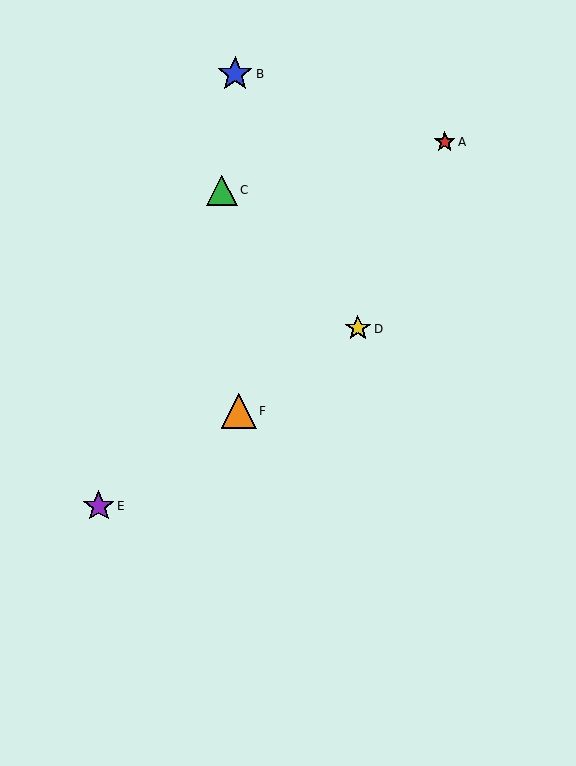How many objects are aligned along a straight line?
3 objects (D, E, F) are aligned along a straight line.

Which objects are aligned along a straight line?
Objects D, E, F are aligned along a straight line.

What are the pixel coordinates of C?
Object C is at (222, 190).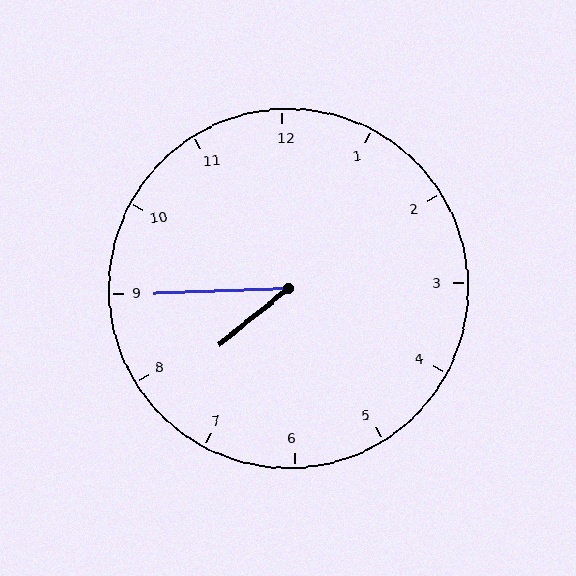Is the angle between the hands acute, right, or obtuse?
It is acute.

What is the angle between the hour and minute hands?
Approximately 38 degrees.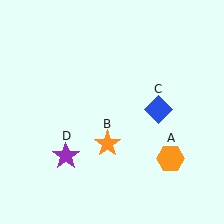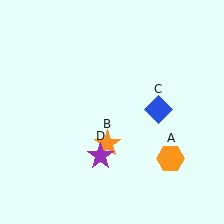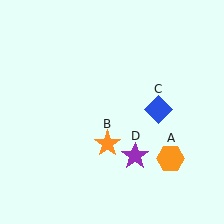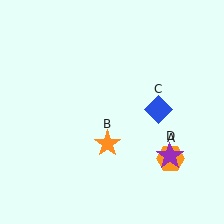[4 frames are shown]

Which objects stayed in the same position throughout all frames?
Orange hexagon (object A) and orange star (object B) and blue diamond (object C) remained stationary.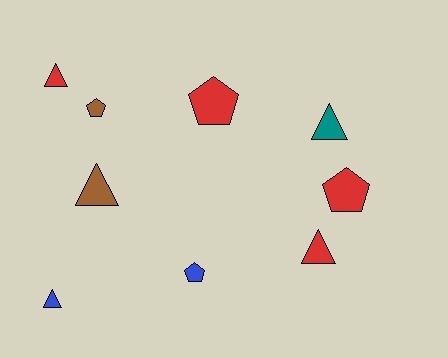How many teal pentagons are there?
There are no teal pentagons.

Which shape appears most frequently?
Triangle, with 5 objects.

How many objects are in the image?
There are 9 objects.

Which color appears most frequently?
Red, with 4 objects.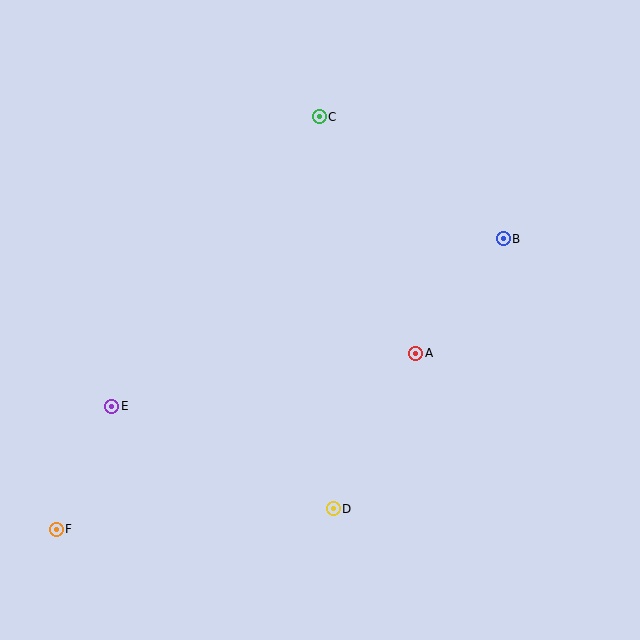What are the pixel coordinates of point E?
Point E is at (112, 406).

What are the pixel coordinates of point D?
Point D is at (333, 509).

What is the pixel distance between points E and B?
The distance between E and B is 426 pixels.